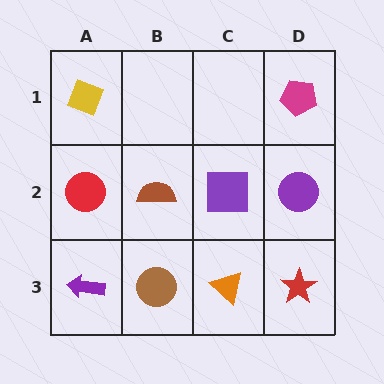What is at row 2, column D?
A purple circle.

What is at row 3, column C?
An orange triangle.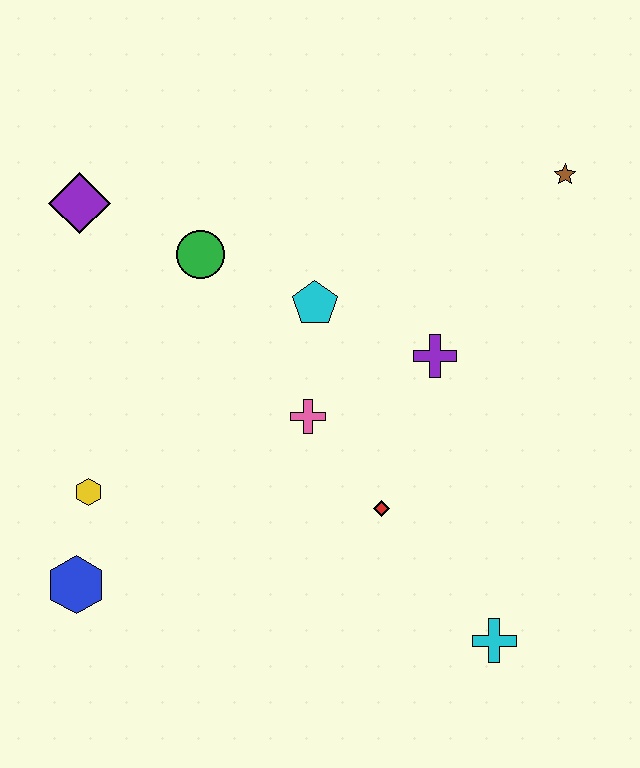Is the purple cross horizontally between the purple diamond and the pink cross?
No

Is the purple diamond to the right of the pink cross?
No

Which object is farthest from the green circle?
The cyan cross is farthest from the green circle.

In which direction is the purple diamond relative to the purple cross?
The purple diamond is to the left of the purple cross.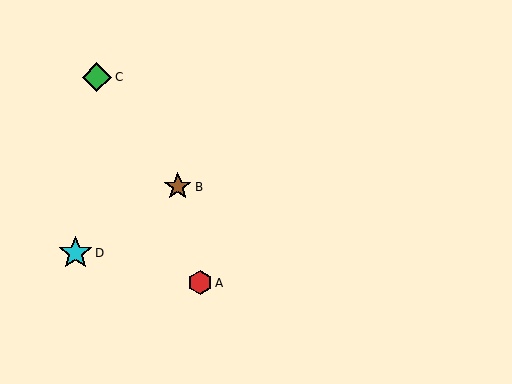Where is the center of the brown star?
The center of the brown star is at (178, 187).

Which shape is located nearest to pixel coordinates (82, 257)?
The cyan star (labeled D) at (76, 253) is nearest to that location.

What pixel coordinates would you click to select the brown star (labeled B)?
Click at (178, 187) to select the brown star B.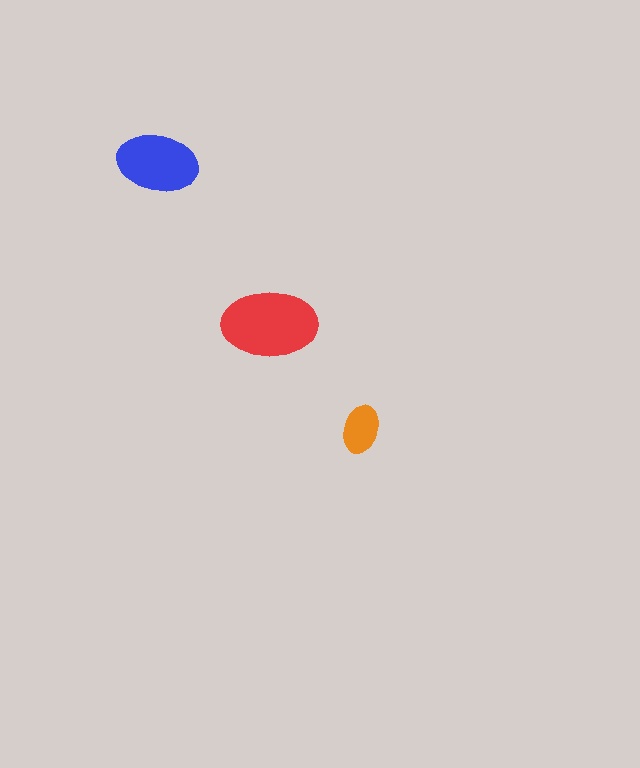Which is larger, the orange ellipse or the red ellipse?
The red one.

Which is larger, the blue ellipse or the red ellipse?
The red one.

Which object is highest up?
The blue ellipse is topmost.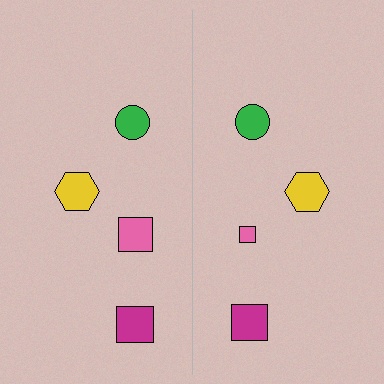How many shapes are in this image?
There are 8 shapes in this image.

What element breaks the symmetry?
The pink square on the right side has a different size than its mirror counterpart.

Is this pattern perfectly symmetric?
No, the pattern is not perfectly symmetric. The pink square on the right side has a different size than its mirror counterpart.